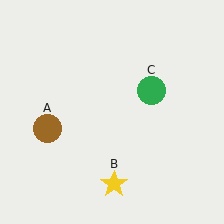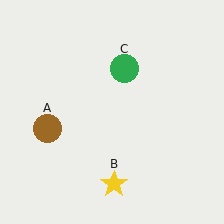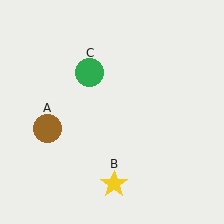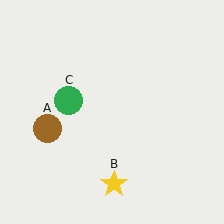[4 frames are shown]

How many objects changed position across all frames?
1 object changed position: green circle (object C).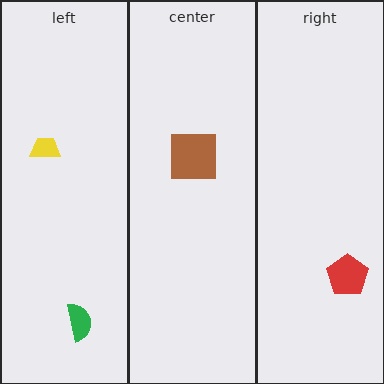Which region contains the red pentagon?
The right region.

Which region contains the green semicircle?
The left region.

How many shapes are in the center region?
1.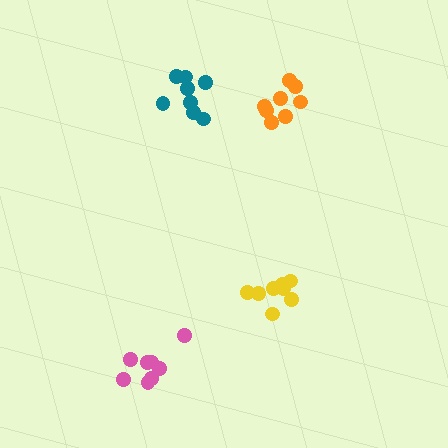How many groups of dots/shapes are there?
There are 4 groups.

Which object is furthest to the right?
The orange cluster is rightmost.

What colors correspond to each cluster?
The clusters are colored: orange, yellow, pink, teal.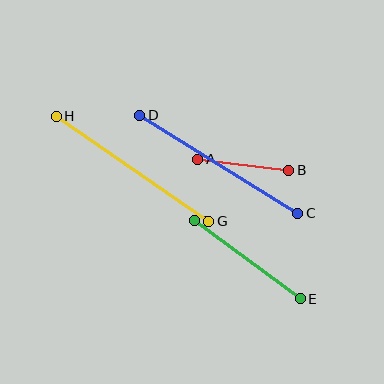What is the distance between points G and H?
The distance is approximately 185 pixels.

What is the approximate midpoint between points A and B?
The midpoint is at approximately (243, 165) pixels.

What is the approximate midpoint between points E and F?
The midpoint is at approximately (248, 260) pixels.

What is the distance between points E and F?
The distance is approximately 131 pixels.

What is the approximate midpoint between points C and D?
The midpoint is at approximately (219, 164) pixels.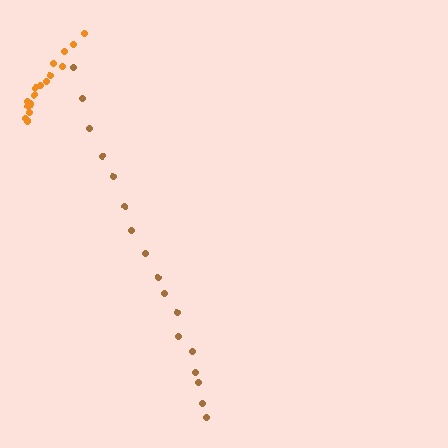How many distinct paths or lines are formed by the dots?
There are 2 distinct paths.